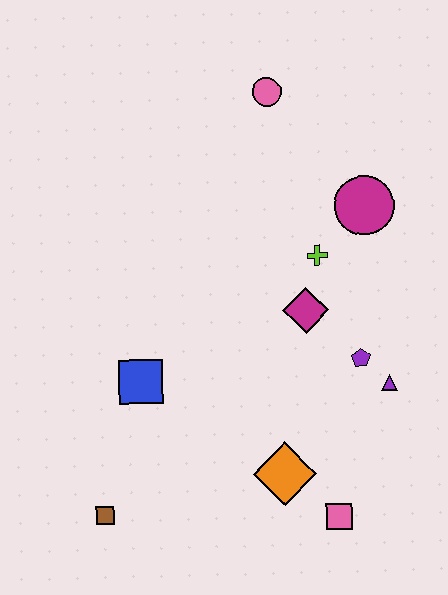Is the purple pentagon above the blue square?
Yes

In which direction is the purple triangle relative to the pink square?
The purple triangle is above the pink square.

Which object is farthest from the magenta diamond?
The brown square is farthest from the magenta diamond.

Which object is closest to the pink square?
The orange diamond is closest to the pink square.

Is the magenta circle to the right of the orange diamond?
Yes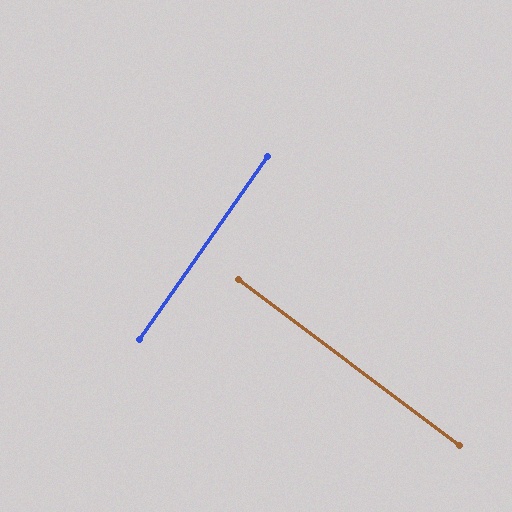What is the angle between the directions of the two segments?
Approximately 88 degrees.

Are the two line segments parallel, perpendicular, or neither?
Perpendicular — they meet at approximately 88°.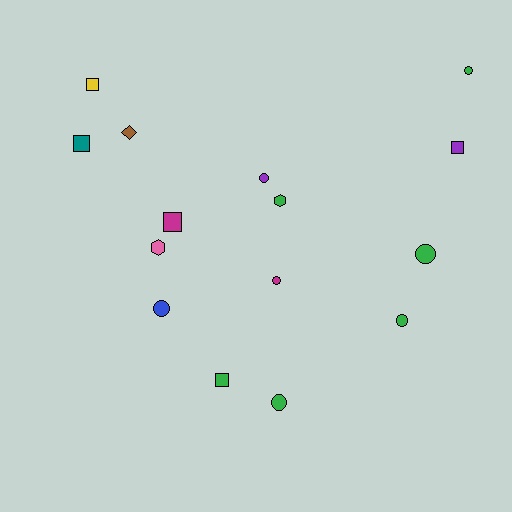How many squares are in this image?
There are 5 squares.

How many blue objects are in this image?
There is 1 blue object.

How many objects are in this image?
There are 15 objects.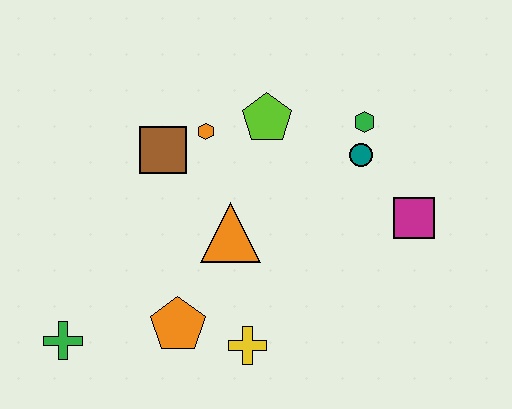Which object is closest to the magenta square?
The teal circle is closest to the magenta square.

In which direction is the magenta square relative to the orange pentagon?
The magenta square is to the right of the orange pentagon.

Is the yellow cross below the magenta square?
Yes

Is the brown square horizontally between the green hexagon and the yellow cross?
No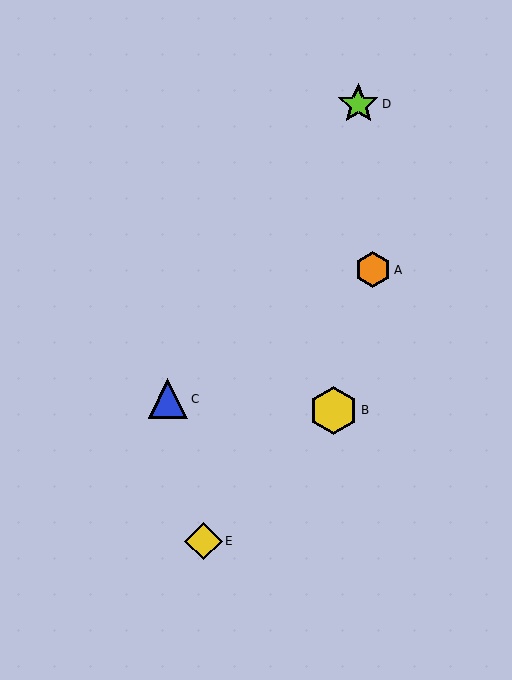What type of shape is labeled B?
Shape B is a yellow hexagon.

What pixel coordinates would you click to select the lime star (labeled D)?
Click at (358, 104) to select the lime star D.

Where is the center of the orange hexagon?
The center of the orange hexagon is at (373, 270).